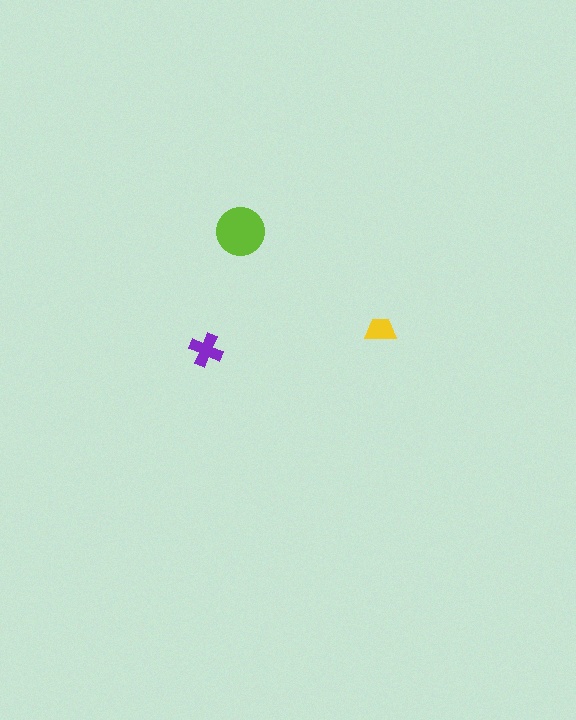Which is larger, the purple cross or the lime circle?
The lime circle.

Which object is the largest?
The lime circle.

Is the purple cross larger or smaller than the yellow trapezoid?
Larger.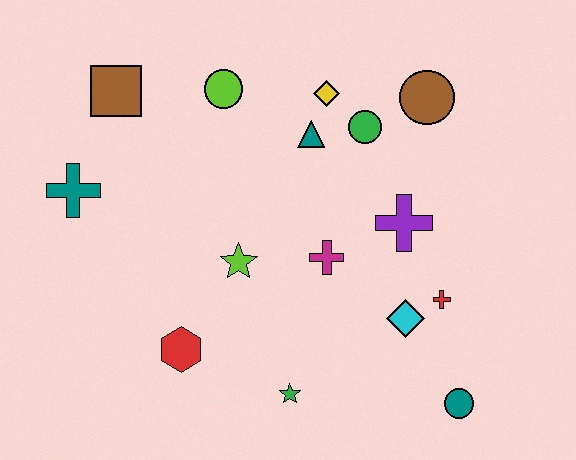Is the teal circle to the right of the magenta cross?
Yes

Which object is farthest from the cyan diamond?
The brown square is farthest from the cyan diamond.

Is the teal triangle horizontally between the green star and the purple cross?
Yes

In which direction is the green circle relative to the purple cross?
The green circle is above the purple cross.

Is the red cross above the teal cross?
No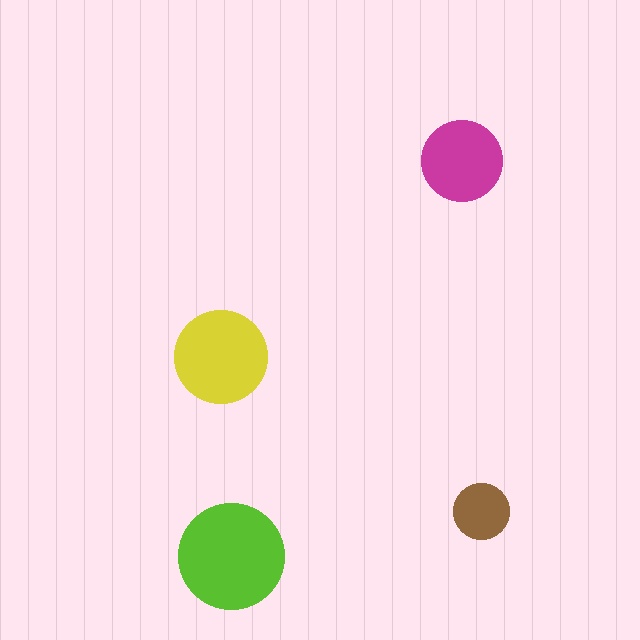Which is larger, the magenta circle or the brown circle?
The magenta one.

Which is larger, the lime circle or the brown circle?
The lime one.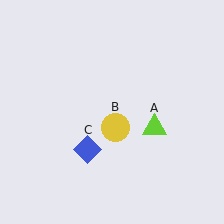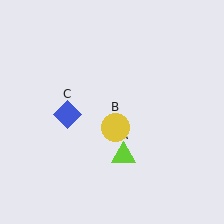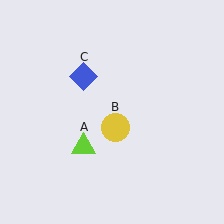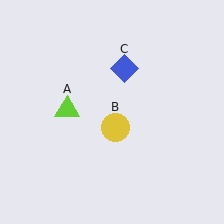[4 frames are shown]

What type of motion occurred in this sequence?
The lime triangle (object A), blue diamond (object C) rotated clockwise around the center of the scene.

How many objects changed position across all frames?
2 objects changed position: lime triangle (object A), blue diamond (object C).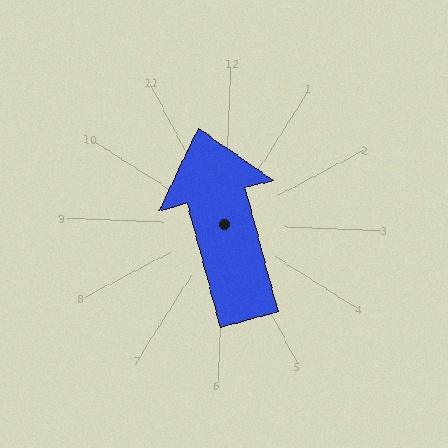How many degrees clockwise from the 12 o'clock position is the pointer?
Approximately 343 degrees.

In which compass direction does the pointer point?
North.